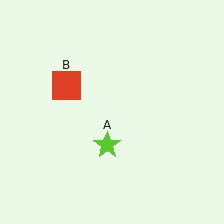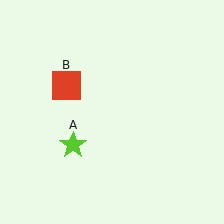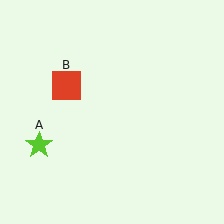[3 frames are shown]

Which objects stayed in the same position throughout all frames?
Red square (object B) remained stationary.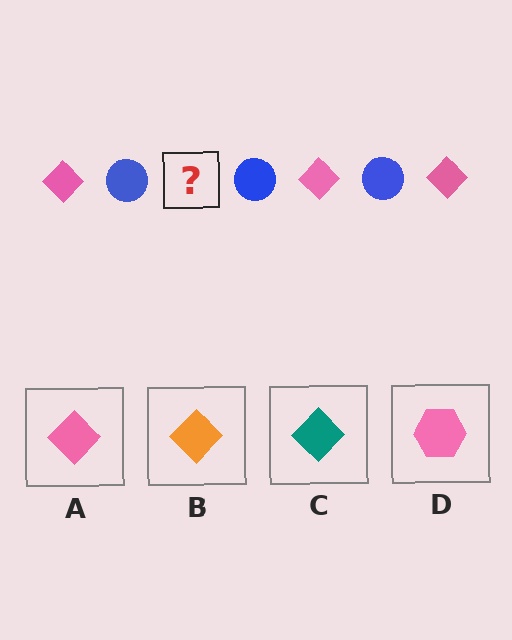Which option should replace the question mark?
Option A.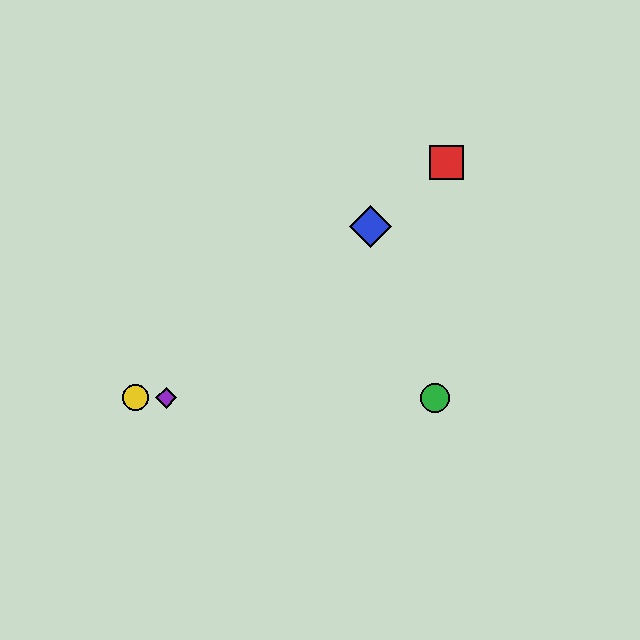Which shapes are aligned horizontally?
The green circle, the yellow circle, the purple diamond are aligned horizontally.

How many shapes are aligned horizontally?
3 shapes (the green circle, the yellow circle, the purple diamond) are aligned horizontally.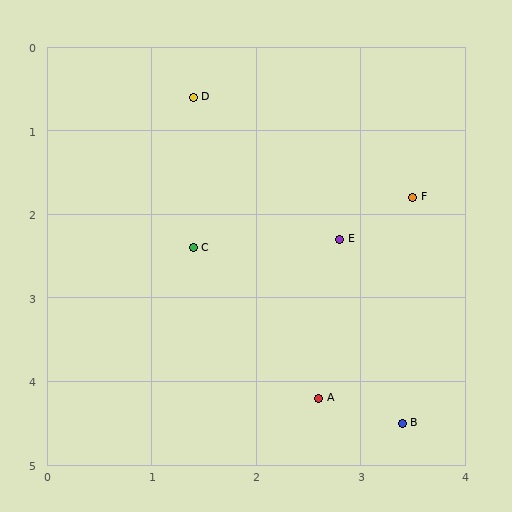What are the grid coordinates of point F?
Point F is at approximately (3.5, 1.8).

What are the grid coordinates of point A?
Point A is at approximately (2.6, 4.2).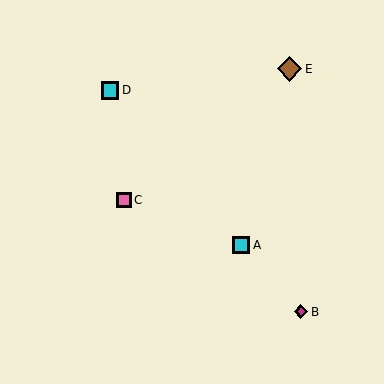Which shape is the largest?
The brown diamond (labeled E) is the largest.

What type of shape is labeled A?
Shape A is a cyan square.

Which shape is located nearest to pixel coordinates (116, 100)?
The cyan square (labeled D) at (110, 91) is nearest to that location.